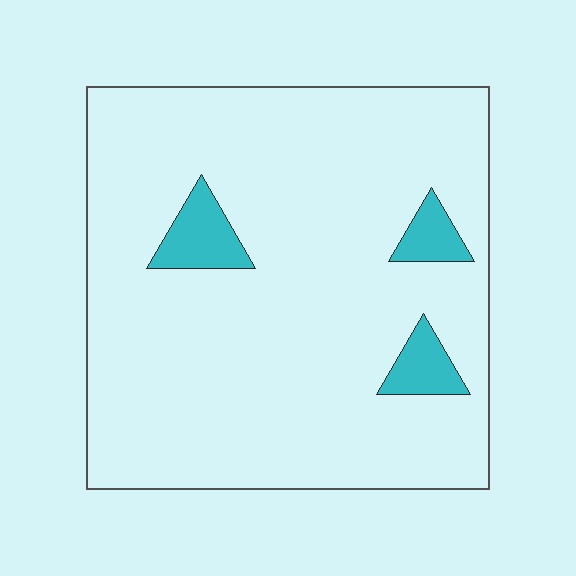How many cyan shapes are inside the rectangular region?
3.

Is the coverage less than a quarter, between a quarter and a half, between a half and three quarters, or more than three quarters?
Less than a quarter.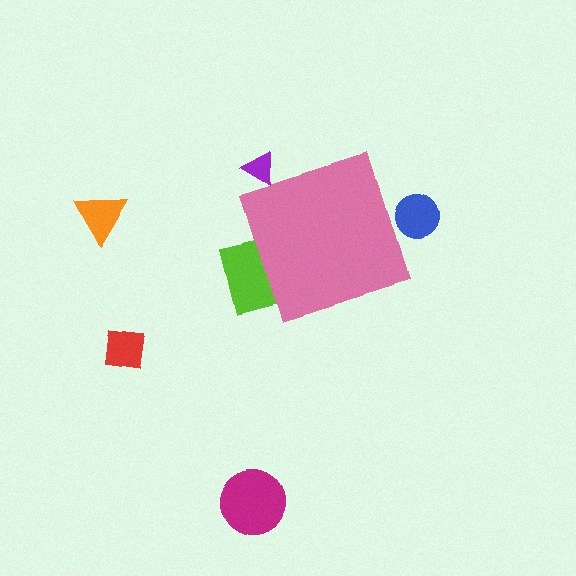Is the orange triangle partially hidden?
No, the orange triangle is fully visible.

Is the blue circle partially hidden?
Yes, the blue circle is partially hidden behind the pink diamond.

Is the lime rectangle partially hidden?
Yes, the lime rectangle is partially hidden behind the pink diamond.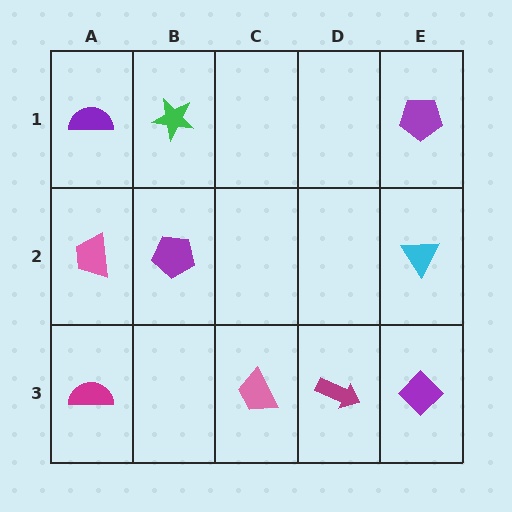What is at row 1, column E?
A purple pentagon.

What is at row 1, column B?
A green star.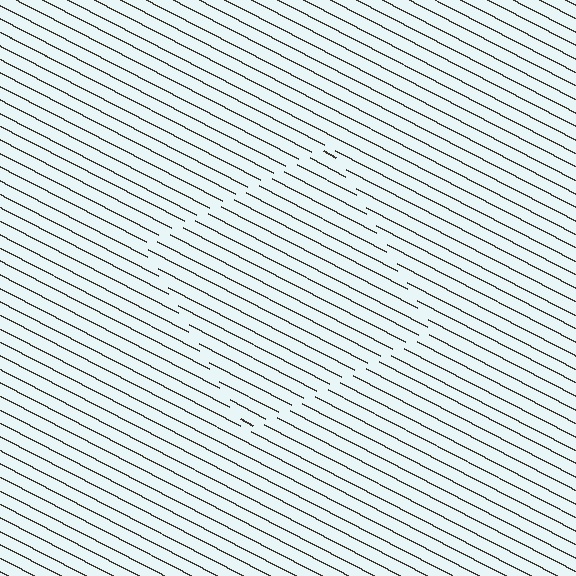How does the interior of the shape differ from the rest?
The interior of the shape contains the same grating, shifted by half a period — the contour is defined by the phase discontinuity where line-ends from the inner and outer gratings abut.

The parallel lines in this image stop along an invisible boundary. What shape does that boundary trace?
An illusory square. The interior of the shape contains the same grating, shifted by half a period — the contour is defined by the phase discontinuity where line-ends from the inner and outer gratings abut.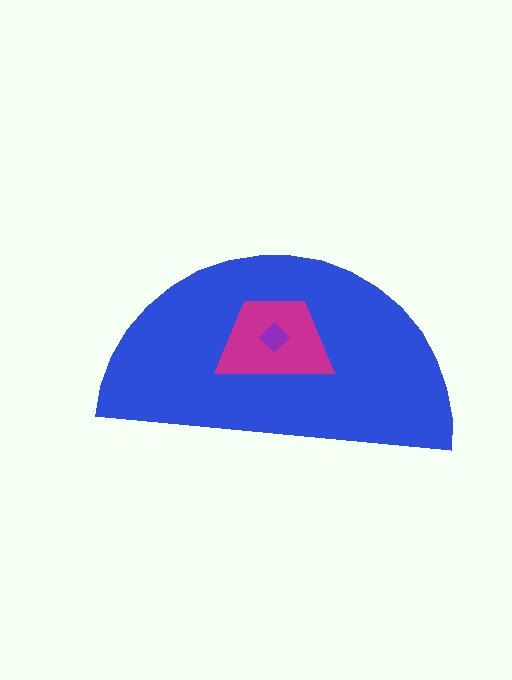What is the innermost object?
The purple diamond.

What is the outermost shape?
The blue semicircle.